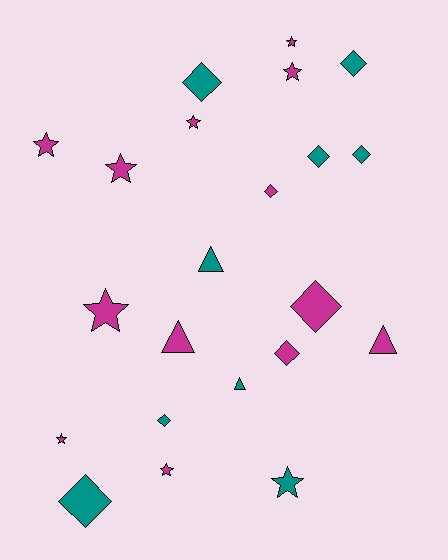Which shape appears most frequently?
Diamond, with 9 objects.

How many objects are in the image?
There are 22 objects.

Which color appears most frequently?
Magenta, with 13 objects.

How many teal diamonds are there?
There are 6 teal diamonds.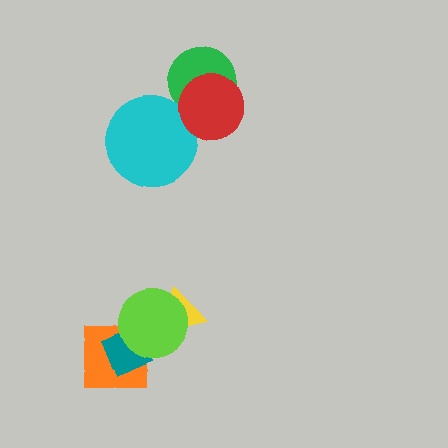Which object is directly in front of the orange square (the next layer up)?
The teal diamond is directly in front of the orange square.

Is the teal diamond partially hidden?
Yes, it is partially covered by another shape.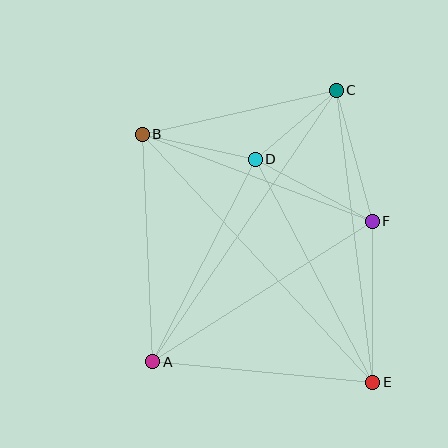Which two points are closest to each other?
Points C and D are closest to each other.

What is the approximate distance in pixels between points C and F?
The distance between C and F is approximately 136 pixels.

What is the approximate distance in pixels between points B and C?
The distance between B and C is approximately 199 pixels.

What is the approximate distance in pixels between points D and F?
The distance between D and F is approximately 132 pixels.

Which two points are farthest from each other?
Points B and E are farthest from each other.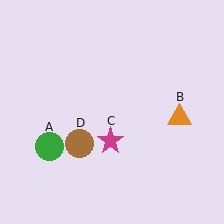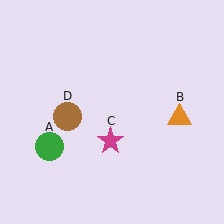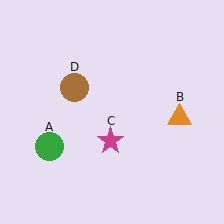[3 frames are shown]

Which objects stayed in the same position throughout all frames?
Green circle (object A) and orange triangle (object B) and magenta star (object C) remained stationary.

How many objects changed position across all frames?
1 object changed position: brown circle (object D).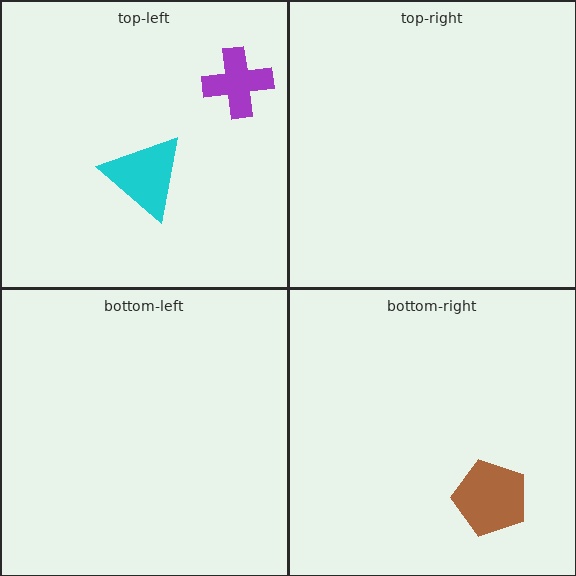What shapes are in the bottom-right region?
The brown pentagon.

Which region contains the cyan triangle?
The top-left region.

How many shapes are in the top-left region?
2.